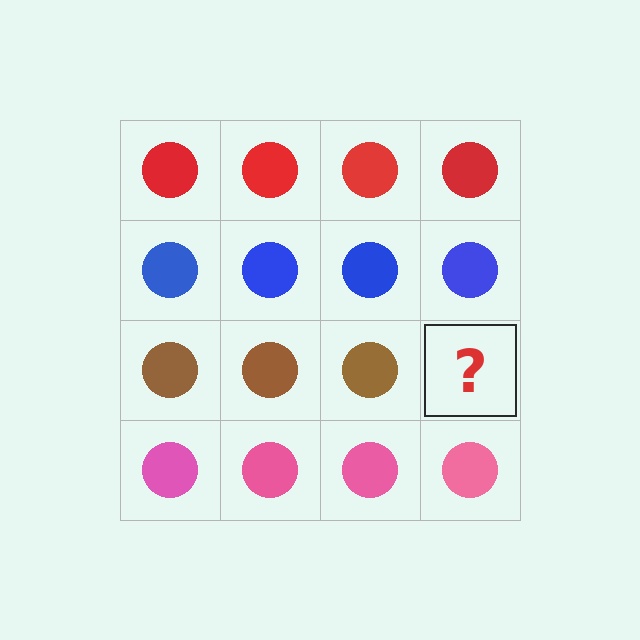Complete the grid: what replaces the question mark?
The question mark should be replaced with a brown circle.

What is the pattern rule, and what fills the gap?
The rule is that each row has a consistent color. The gap should be filled with a brown circle.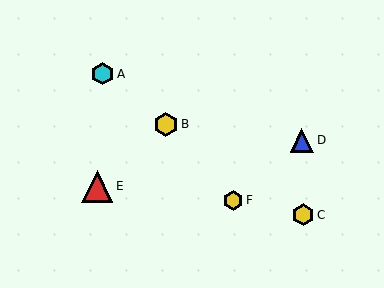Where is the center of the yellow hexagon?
The center of the yellow hexagon is at (233, 200).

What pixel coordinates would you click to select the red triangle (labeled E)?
Click at (97, 186) to select the red triangle E.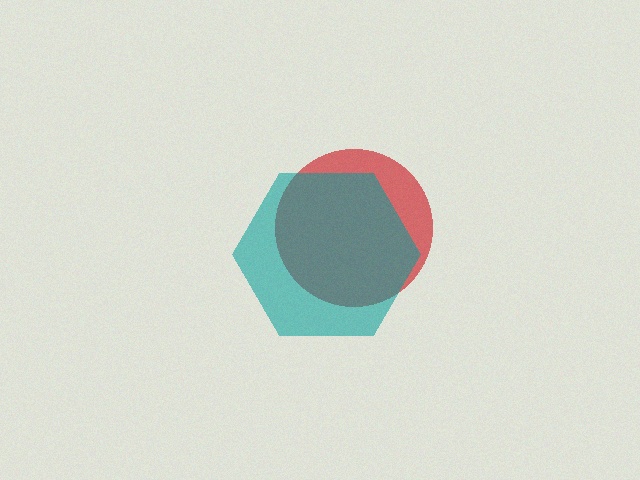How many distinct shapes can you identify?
There are 2 distinct shapes: a red circle, a teal hexagon.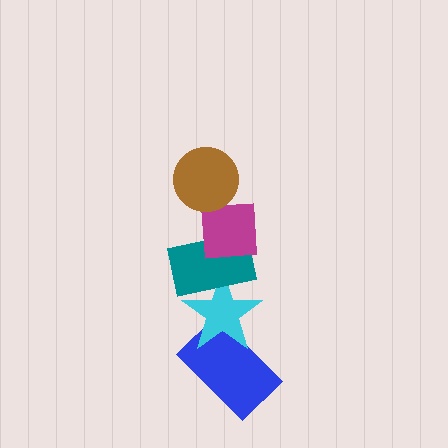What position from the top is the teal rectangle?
The teal rectangle is 3rd from the top.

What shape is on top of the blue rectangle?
The cyan star is on top of the blue rectangle.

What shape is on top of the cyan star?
The teal rectangle is on top of the cyan star.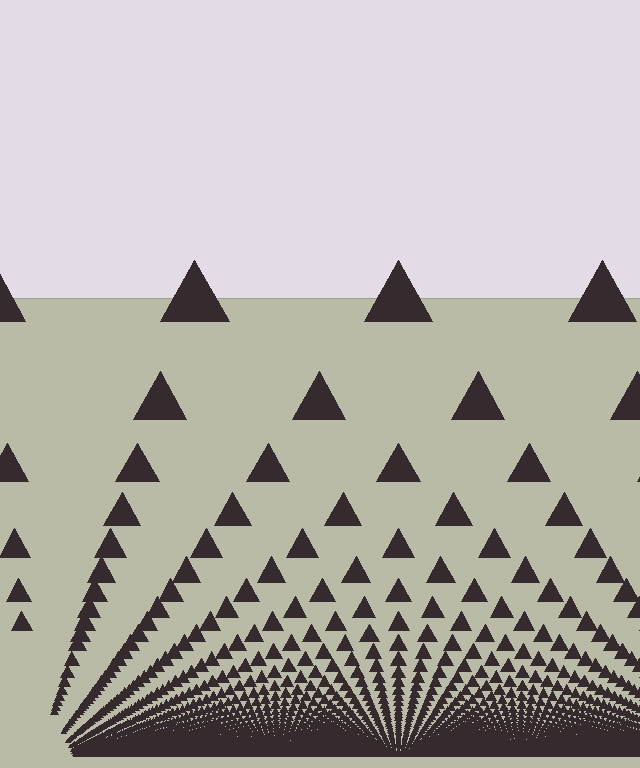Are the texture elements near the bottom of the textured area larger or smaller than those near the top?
Smaller. The gradient is inverted — elements near the bottom are smaller and denser.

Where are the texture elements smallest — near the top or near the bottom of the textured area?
Near the bottom.